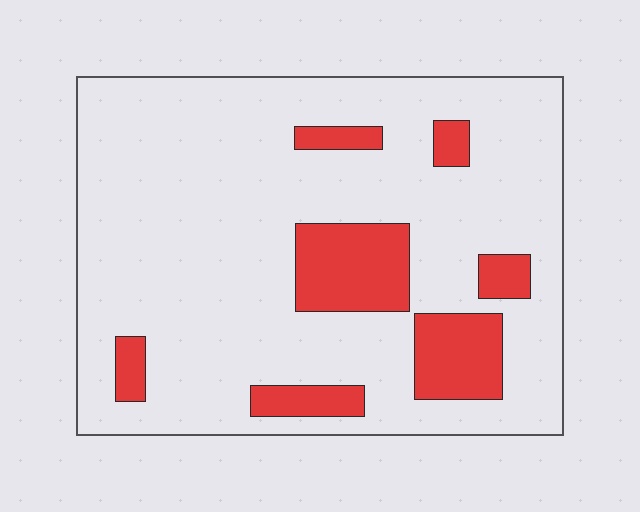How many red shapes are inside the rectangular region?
7.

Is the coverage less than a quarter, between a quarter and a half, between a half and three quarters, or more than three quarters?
Less than a quarter.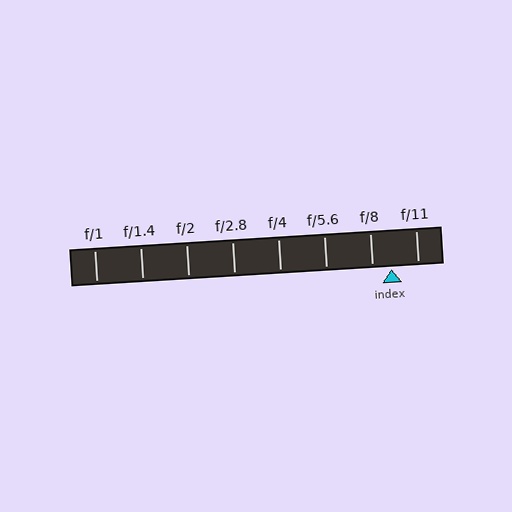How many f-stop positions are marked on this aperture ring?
There are 8 f-stop positions marked.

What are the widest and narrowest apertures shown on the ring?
The widest aperture shown is f/1 and the narrowest is f/11.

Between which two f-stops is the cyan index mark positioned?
The index mark is between f/8 and f/11.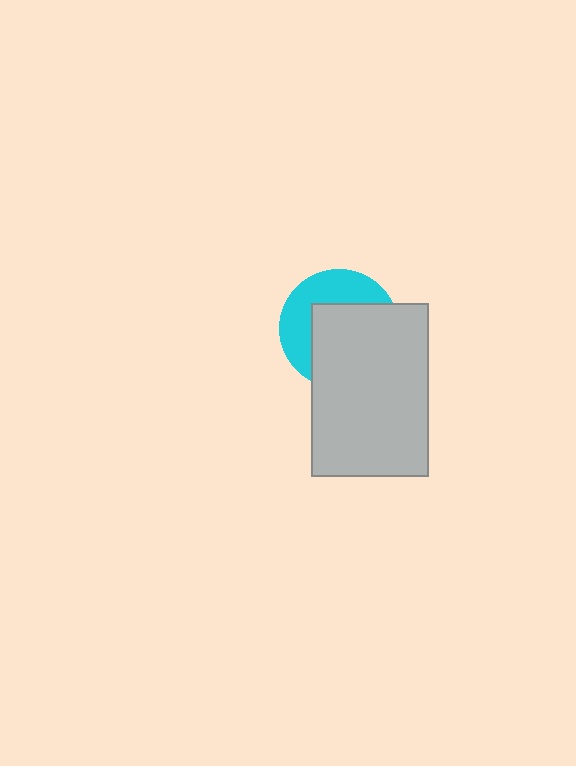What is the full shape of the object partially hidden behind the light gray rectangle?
The partially hidden object is a cyan circle.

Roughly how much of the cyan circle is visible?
A small part of it is visible (roughly 42%).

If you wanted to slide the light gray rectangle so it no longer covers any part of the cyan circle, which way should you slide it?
Slide it toward the lower-right — that is the most direct way to separate the two shapes.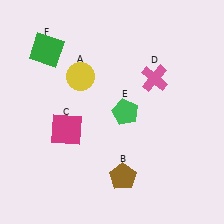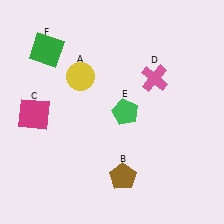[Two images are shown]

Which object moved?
The magenta square (C) moved left.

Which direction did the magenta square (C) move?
The magenta square (C) moved left.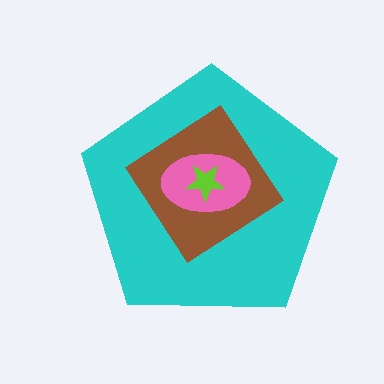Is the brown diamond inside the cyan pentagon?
Yes.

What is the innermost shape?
The lime star.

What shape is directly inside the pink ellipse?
The lime star.